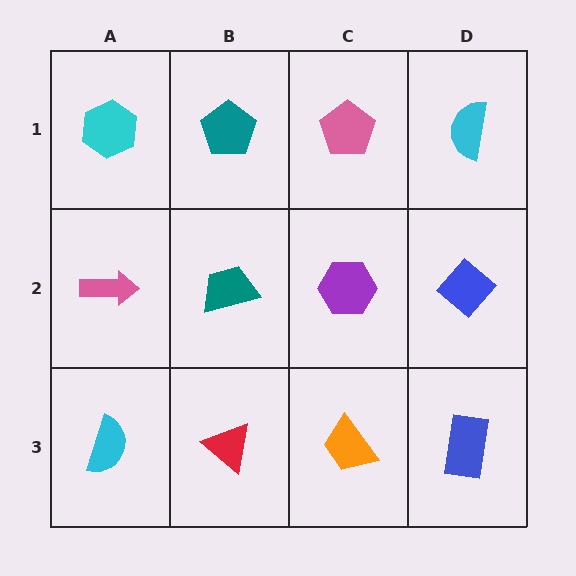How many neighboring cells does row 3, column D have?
2.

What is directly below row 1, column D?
A blue diamond.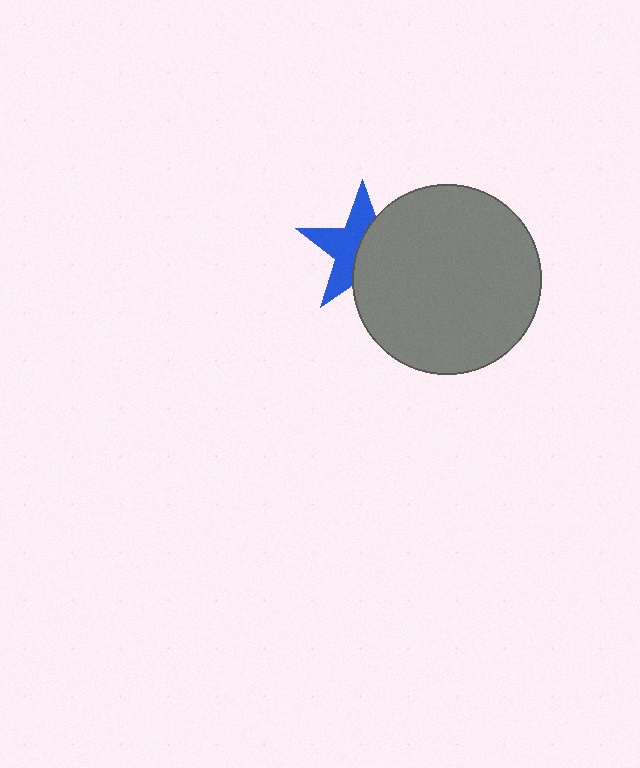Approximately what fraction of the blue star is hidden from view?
Roughly 50% of the blue star is hidden behind the gray circle.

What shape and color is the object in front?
The object in front is a gray circle.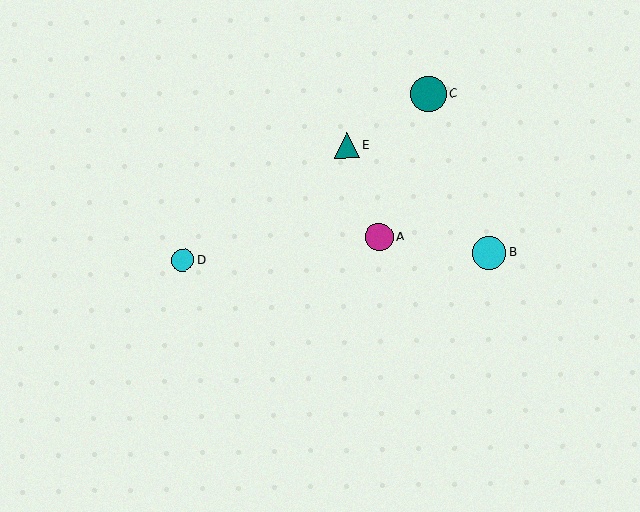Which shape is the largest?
The teal circle (labeled C) is the largest.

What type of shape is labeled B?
Shape B is a cyan circle.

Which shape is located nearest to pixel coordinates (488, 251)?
The cyan circle (labeled B) at (489, 253) is nearest to that location.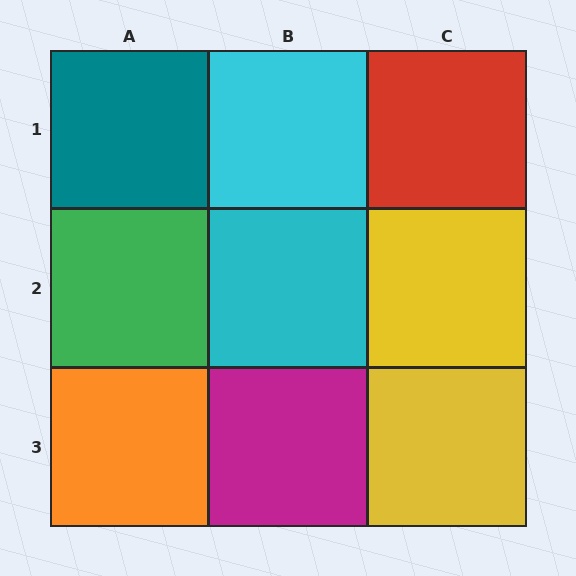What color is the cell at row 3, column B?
Magenta.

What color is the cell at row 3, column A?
Orange.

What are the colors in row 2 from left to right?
Green, cyan, yellow.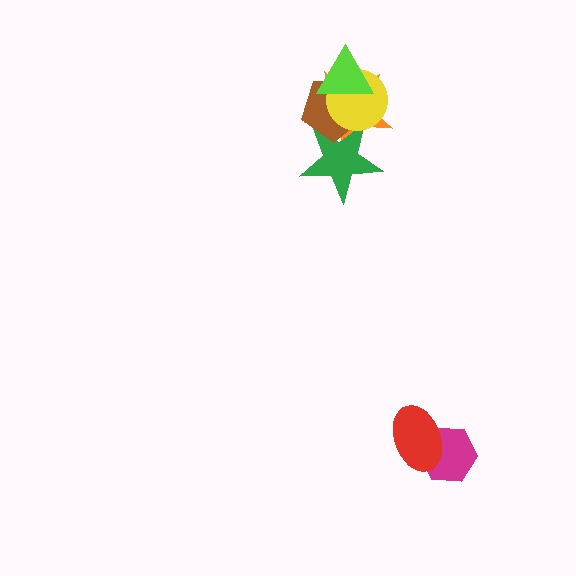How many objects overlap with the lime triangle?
3 objects overlap with the lime triangle.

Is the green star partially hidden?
Yes, it is partially covered by another shape.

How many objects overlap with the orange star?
4 objects overlap with the orange star.